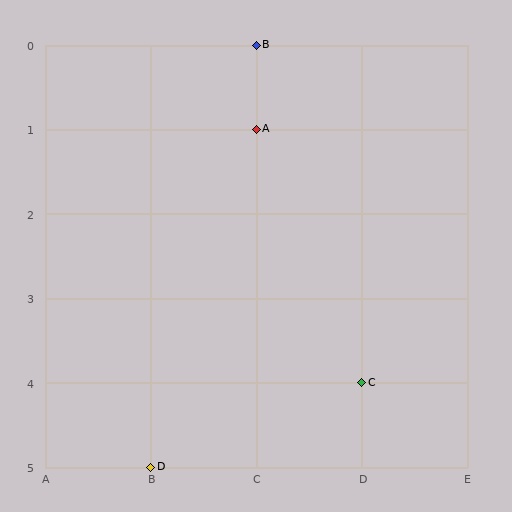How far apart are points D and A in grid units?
Points D and A are 1 column and 4 rows apart (about 4.1 grid units diagonally).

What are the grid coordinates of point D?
Point D is at grid coordinates (B, 5).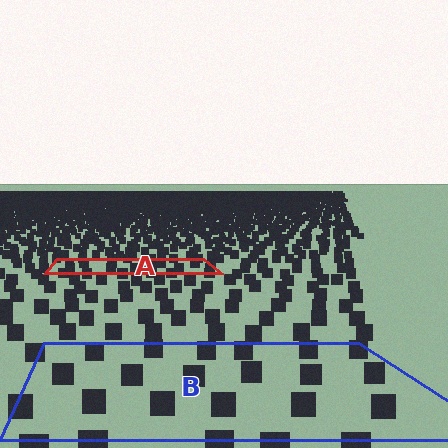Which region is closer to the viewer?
Region B is closer. The texture elements there are larger and more spread out.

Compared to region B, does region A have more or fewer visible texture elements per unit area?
Region A has more texture elements per unit area — they are packed more densely because it is farther away.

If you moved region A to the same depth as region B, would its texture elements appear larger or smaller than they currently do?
They would appear larger. At a closer depth, the same texture elements are projected at a bigger on-screen size.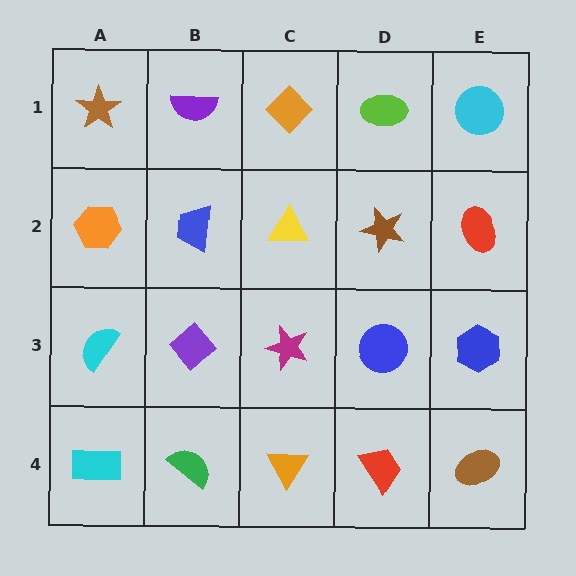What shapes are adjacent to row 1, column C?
A yellow triangle (row 2, column C), a purple semicircle (row 1, column B), a lime ellipse (row 1, column D).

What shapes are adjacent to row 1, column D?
A brown star (row 2, column D), an orange diamond (row 1, column C), a cyan circle (row 1, column E).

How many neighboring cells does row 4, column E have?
2.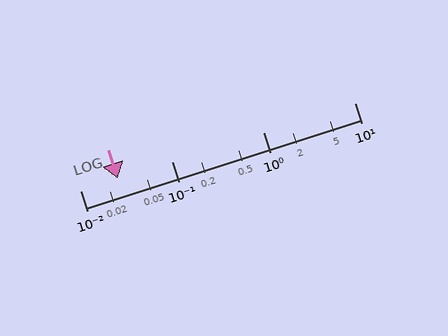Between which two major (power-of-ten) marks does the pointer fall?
The pointer is between 0.01 and 0.1.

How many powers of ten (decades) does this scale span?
The scale spans 3 decades, from 0.01 to 10.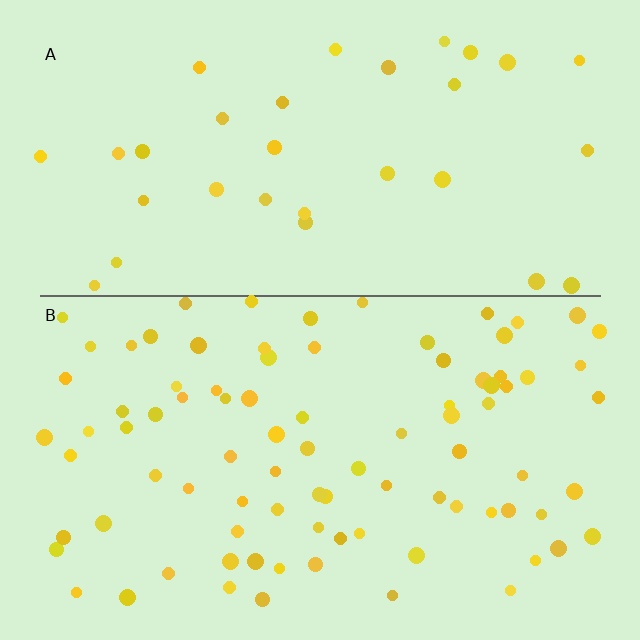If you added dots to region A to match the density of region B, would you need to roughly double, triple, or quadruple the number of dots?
Approximately triple.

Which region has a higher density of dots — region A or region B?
B (the bottom).